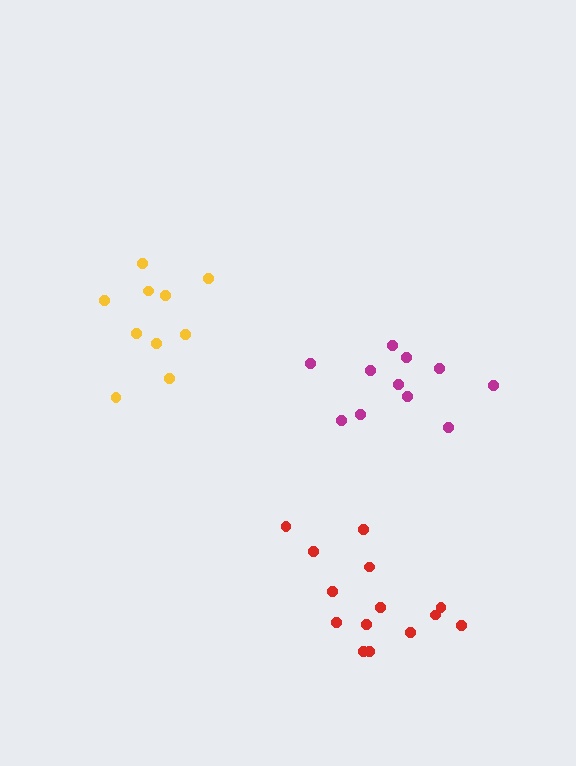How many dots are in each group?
Group 1: 10 dots, Group 2: 11 dots, Group 3: 14 dots (35 total).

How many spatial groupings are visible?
There are 3 spatial groupings.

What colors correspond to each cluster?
The clusters are colored: yellow, magenta, red.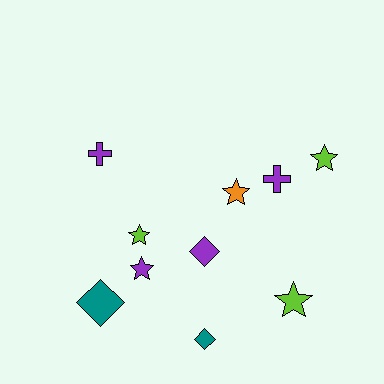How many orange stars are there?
There is 1 orange star.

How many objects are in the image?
There are 10 objects.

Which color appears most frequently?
Purple, with 4 objects.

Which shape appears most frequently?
Star, with 5 objects.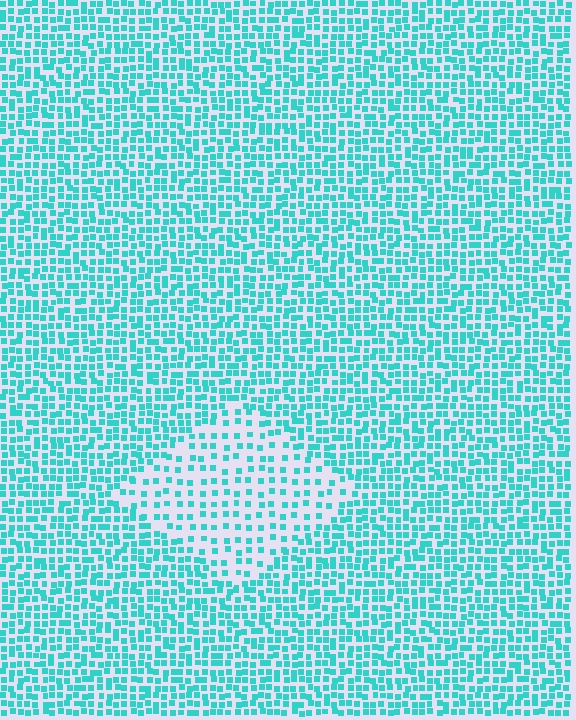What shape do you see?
I see a diamond.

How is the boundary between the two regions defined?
The boundary is defined by a change in element density (approximately 2.1x ratio). All elements are the same color, size, and shape.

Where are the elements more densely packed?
The elements are more densely packed outside the diamond boundary.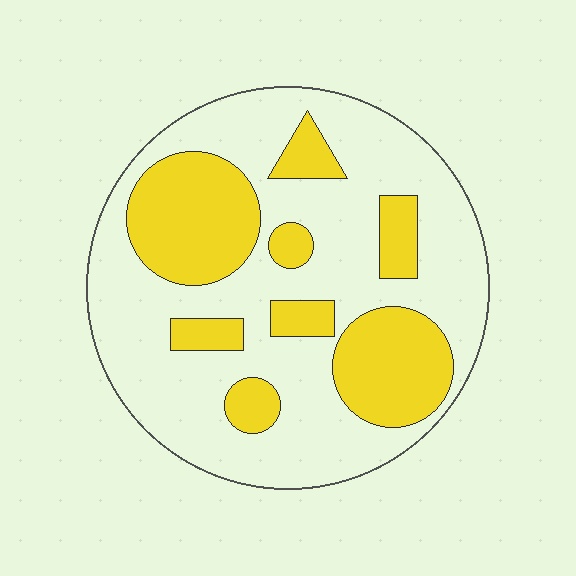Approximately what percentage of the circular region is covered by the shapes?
Approximately 30%.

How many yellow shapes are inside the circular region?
8.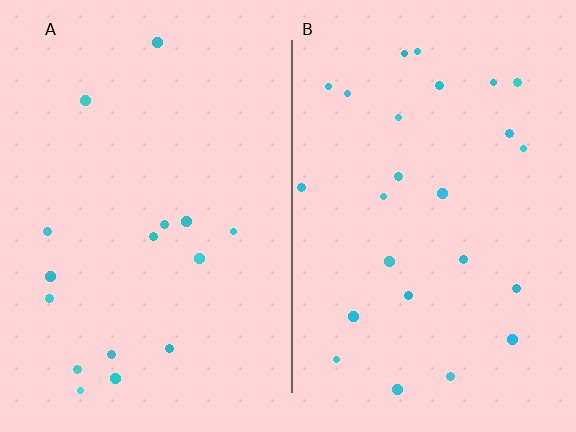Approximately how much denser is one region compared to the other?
Approximately 1.6× — region B over region A.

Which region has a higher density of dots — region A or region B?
B (the right).